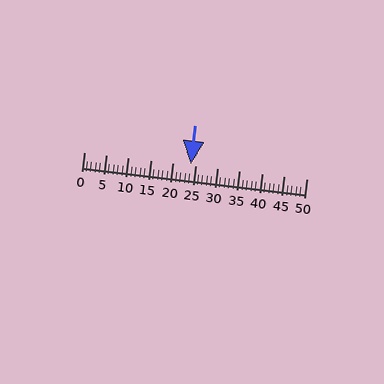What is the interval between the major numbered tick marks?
The major tick marks are spaced 5 units apart.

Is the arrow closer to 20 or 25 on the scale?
The arrow is closer to 25.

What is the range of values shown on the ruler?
The ruler shows values from 0 to 50.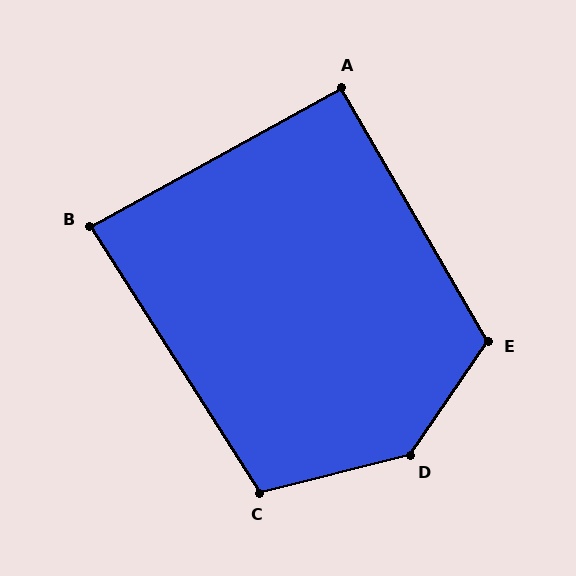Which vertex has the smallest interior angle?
B, at approximately 86 degrees.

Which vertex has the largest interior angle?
D, at approximately 139 degrees.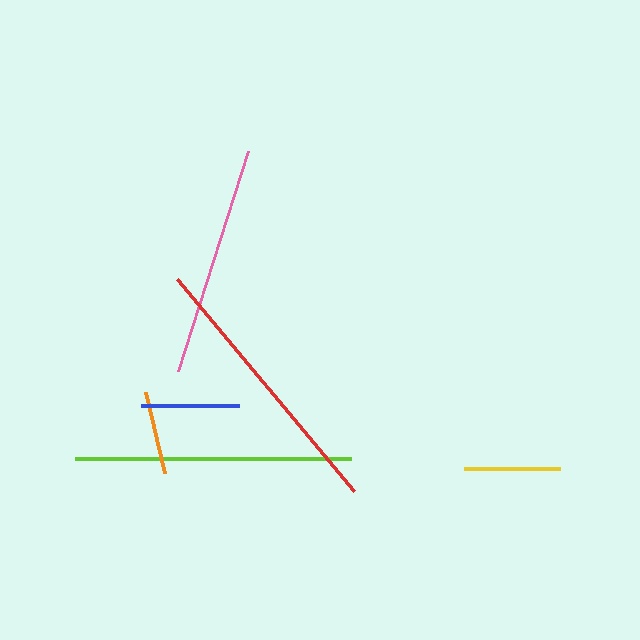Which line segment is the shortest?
The orange line is the shortest at approximately 83 pixels.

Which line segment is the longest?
The red line is the longest at approximately 276 pixels.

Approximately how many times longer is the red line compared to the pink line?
The red line is approximately 1.2 times the length of the pink line.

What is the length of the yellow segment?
The yellow segment is approximately 96 pixels long.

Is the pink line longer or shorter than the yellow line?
The pink line is longer than the yellow line.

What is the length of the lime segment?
The lime segment is approximately 276 pixels long.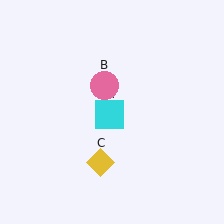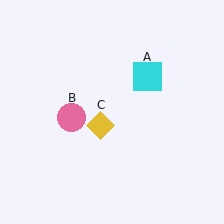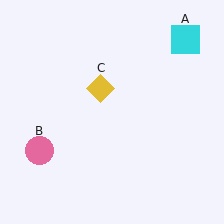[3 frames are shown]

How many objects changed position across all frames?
3 objects changed position: cyan square (object A), pink circle (object B), yellow diamond (object C).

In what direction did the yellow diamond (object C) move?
The yellow diamond (object C) moved up.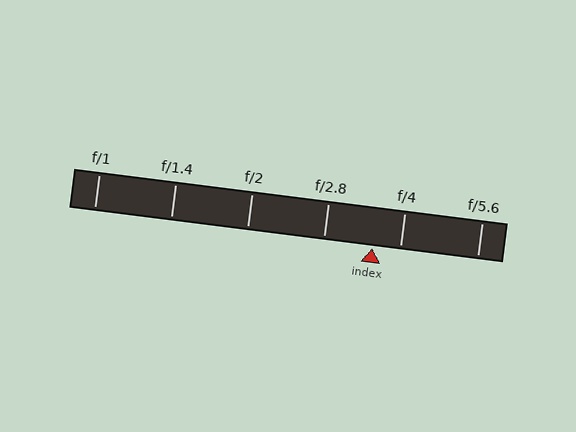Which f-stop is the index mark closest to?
The index mark is closest to f/4.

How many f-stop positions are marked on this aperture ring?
There are 6 f-stop positions marked.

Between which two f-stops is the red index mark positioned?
The index mark is between f/2.8 and f/4.